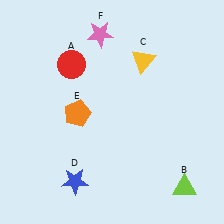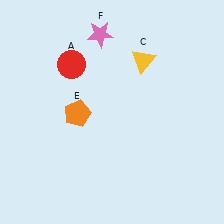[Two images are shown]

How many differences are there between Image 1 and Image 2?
There are 2 differences between the two images.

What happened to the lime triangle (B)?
The lime triangle (B) was removed in Image 2. It was in the bottom-right area of Image 1.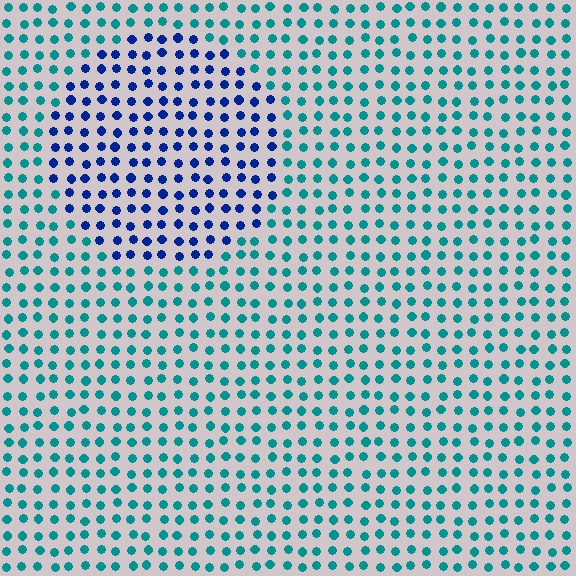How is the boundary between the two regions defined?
The boundary is defined purely by a slight shift in hue (about 48 degrees). Spacing, size, and orientation are identical on both sides.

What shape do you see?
I see a circle.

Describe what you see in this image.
The image is filled with small teal elements in a uniform arrangement. A circle-shaped region is visible where the elements are tinted to a slightly different hue, forming a subtle color boundary.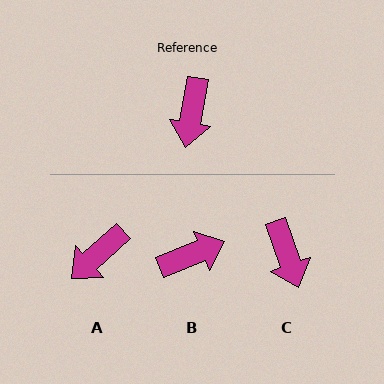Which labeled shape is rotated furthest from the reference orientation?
B, about 122 degrees away.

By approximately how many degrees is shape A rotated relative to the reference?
Approximately 37 degrees clockwise.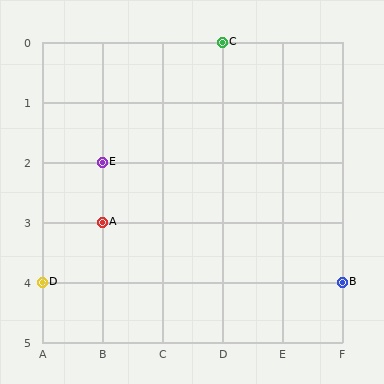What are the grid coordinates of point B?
Point B is at grid coordinates (F, 4).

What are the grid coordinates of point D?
Point D is at grid coordinates (A, 4).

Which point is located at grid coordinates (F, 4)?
Point B is at (F, 4).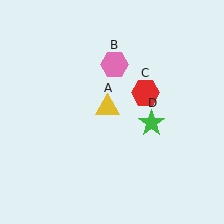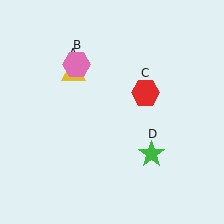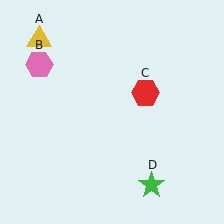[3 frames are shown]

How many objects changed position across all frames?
3 objects changed position: yellow triangle (object A), pink hexagon (object B), green star (object D).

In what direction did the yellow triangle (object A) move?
The yellow triangle (object A) moved up and to the left.